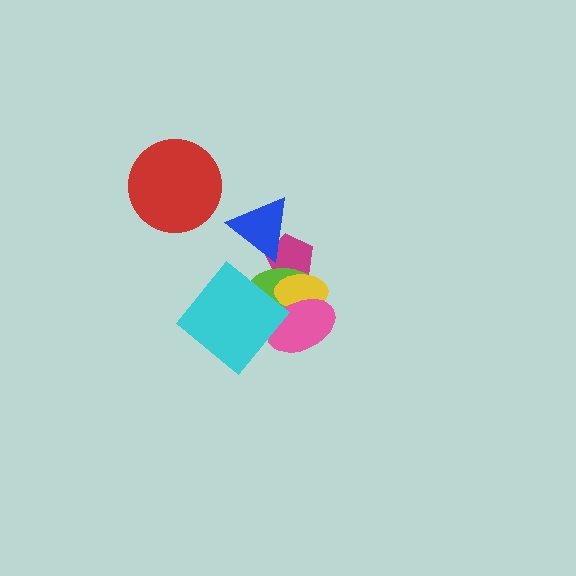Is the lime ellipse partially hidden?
Yes, it is partially covered by another shape.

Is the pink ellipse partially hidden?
Yes, it is partially covered by another shape.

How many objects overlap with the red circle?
0 objects overlap with the red circle.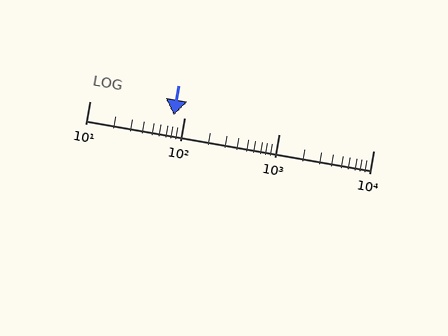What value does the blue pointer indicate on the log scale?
The pointer indicates approximately 78.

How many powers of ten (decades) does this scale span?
The scale spans 3 decades, from 10 to 10000.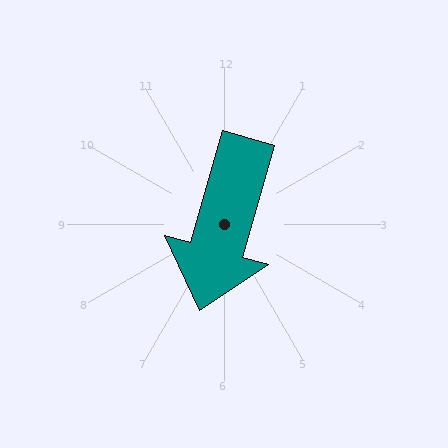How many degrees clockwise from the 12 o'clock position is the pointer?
Approximately 196 degrees.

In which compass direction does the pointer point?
South.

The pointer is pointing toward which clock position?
Roughly 7 o'clock.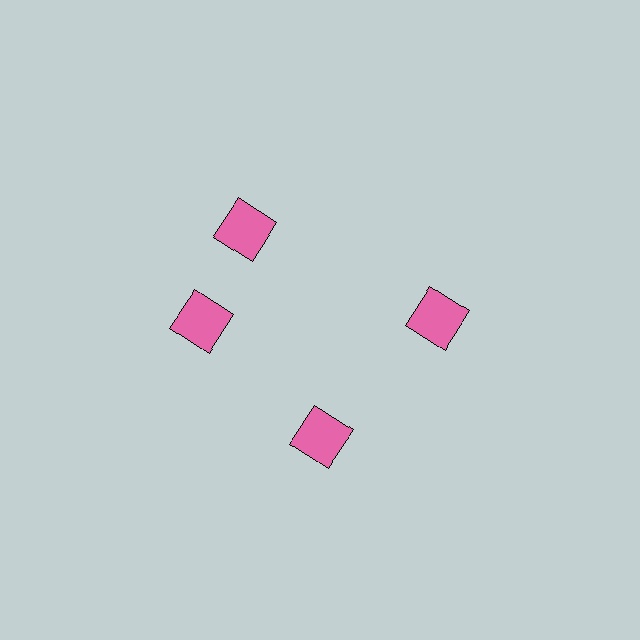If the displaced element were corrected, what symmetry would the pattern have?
It would have 4-fold rotational symmetry — the pattern would map onto itself every 90 degrees.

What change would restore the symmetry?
The symmetry would be restored by rotating it back into even spacing with its neighbors so that all 4 squares sit at equal angles and equal distance from the center.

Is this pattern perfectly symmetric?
No. The 4 pink squares are arranged in a ring, but one element near the 12 o'clock position is rotated out of alignment along the ring, breaking the 4-fold rotational symmetry.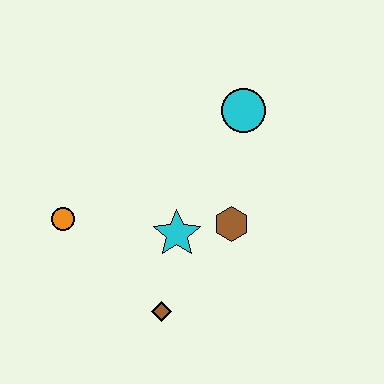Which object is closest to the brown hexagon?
The cyan star is closest to the brown hexagon.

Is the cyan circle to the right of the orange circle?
Yes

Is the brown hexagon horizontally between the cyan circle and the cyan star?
Yes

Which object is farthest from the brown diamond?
The cyan circle is farthest from the brown diamond.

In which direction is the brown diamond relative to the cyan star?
The brown diamond is below the cyan star.